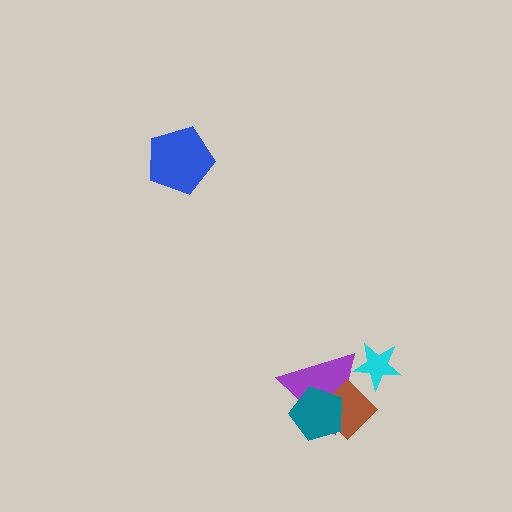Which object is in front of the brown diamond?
The teal pentagon is in front of the brown diamond.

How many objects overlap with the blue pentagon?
0 objects overlap with the blue pentagon.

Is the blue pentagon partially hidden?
No, no other shape covers it.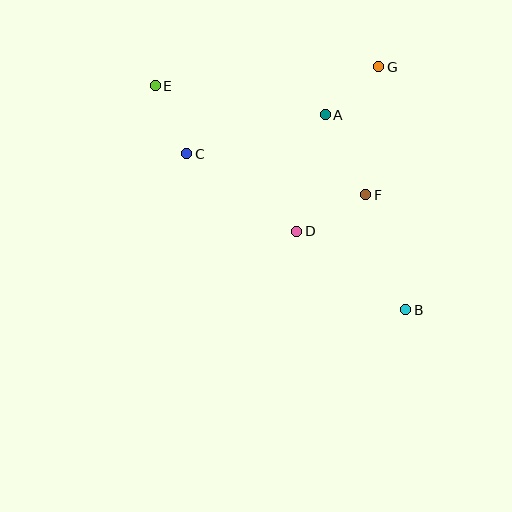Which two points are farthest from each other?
Points B and E are farthest from each other.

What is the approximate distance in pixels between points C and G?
The distance between C and G is approximately 211 pixels.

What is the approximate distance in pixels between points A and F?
The distance between A and F is approximately 90 pixels.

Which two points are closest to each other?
Points A and G are closest to each other.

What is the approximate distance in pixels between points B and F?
The distance between B and F is approximately 122 pixels.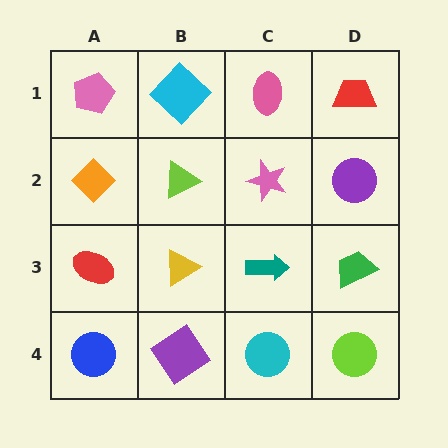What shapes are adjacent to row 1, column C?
A pink star (row 2, column C), a cyan diamond (row 1, column B), a red trapezoid (row 1, column D).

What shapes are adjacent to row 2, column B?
A cyan diamond (row 1, column B), a yellow triangle (row 3, column B), an orange diamond (row 2, column A), a pink star (row 2, column C).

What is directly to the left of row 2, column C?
A lime triangle.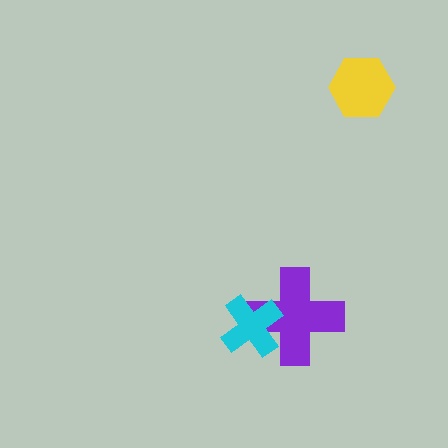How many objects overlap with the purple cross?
1 object overlaps with the purple cross.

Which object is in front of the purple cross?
The cyan cross is in front of the purple cross.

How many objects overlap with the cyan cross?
1 object overlaps with the cyan cross.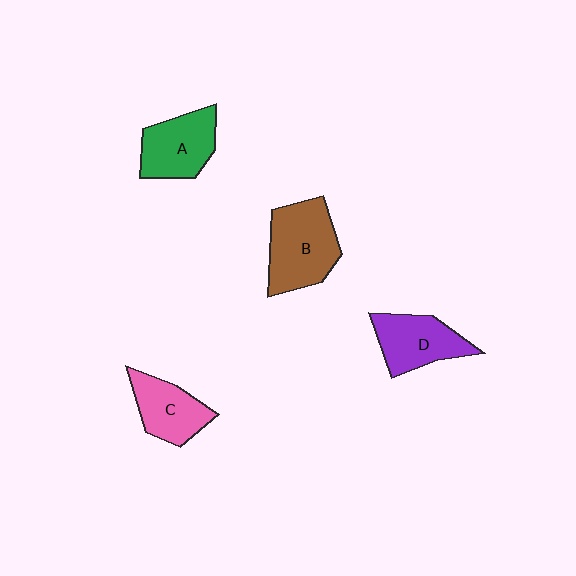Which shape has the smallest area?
Shape C (pink).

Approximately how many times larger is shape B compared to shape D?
Approximately 1.3 times.